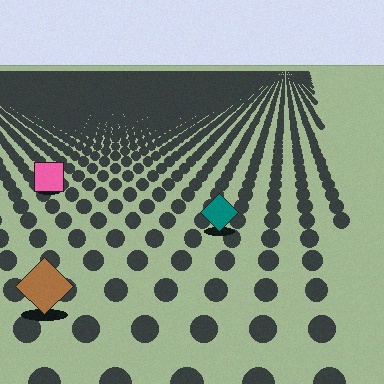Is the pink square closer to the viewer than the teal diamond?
No. The teal diamond is closer — you can tell from the texture gradient: the ground texture is coarser near it.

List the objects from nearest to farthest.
From nearest to farthest: the brown diamond, the teal diamond, the pink square.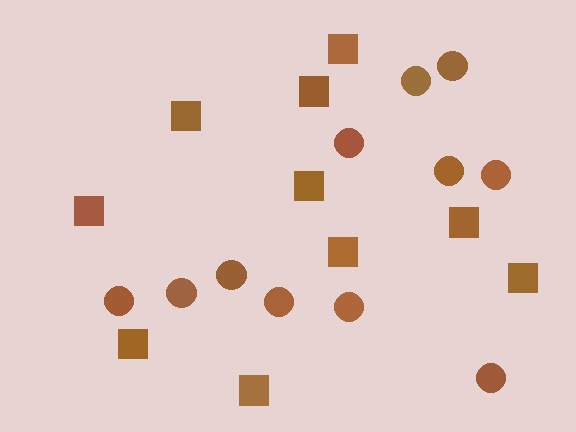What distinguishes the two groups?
There are 2 groups: one group of squares (10) and one group of circles (11).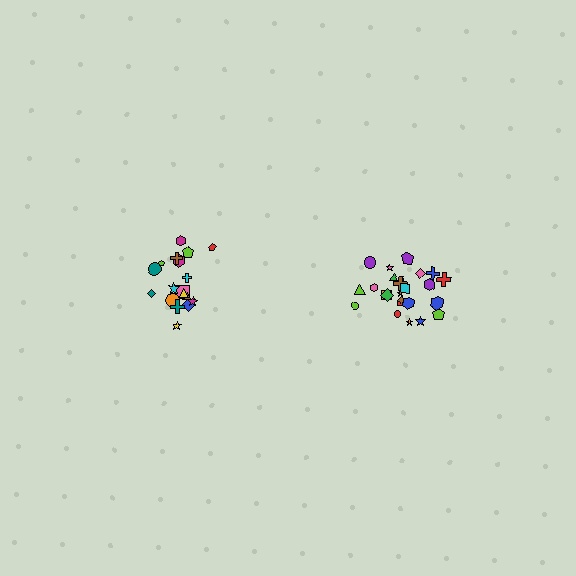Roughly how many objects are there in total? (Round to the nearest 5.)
Roughly 45 objects in total.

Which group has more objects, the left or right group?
The right group.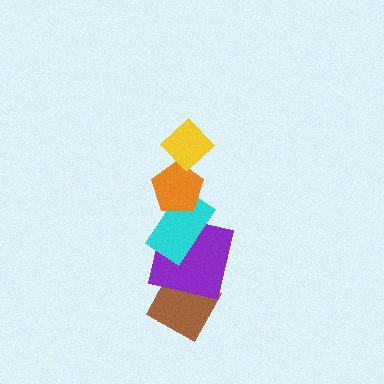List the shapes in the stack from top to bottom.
From top to bottom: the yellow diamond, the orange pentagon, the cyan rectangle, the purple square, the brown diamond.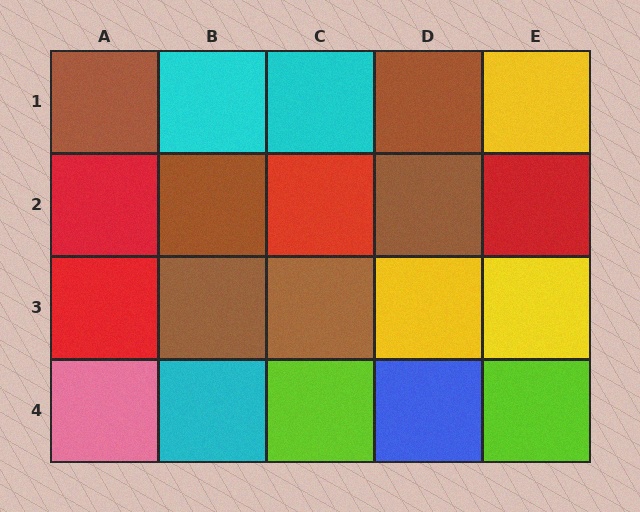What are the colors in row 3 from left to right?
Red, brown, brown, yellow, yellow.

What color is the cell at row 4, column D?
Blue.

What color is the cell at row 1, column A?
Brown.